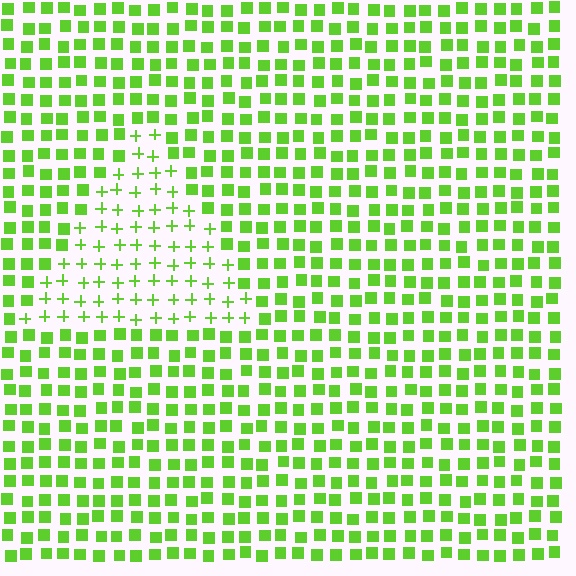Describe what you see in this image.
The image is filled with small lime elements arranged in a uniform grid. A triangle-shaped region contains plus signs, while the surrounding area contains squares. The boundary is defined purely by the change in element shape.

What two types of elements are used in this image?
The image uses plus signs inside the triangle region and squares outside it.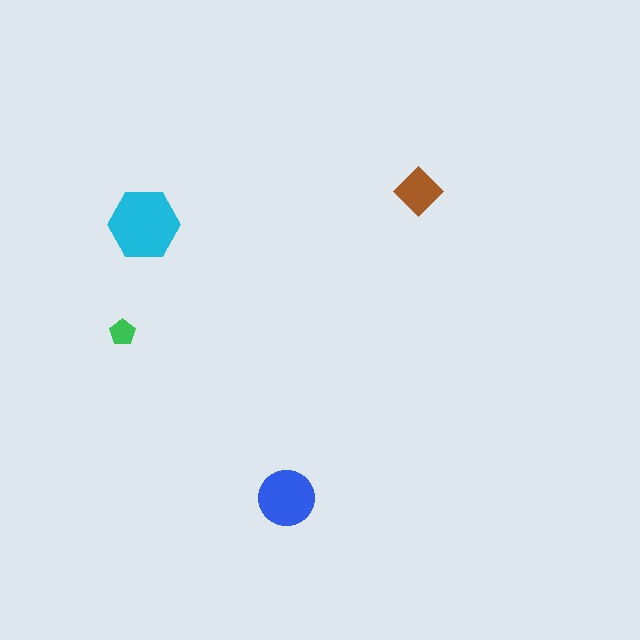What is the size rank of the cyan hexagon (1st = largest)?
1st.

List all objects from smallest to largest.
The green pentagon, the brown diamond, the blue circle, the cyan hexagon.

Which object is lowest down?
The blue circle is bottommost.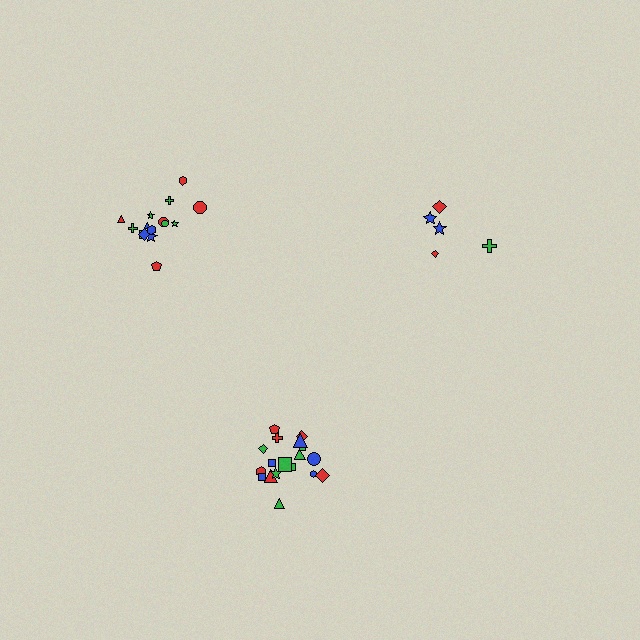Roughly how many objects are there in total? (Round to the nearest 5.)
Roughly 40 objects in total.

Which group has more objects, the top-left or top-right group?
The top-left group.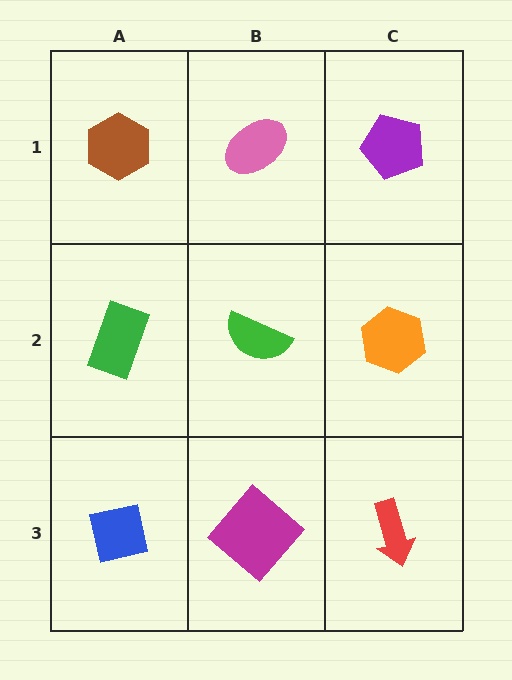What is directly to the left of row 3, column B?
A blue square.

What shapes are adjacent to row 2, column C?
A purple pentagon (row 1, column C), a red arrow (row 3, column C), a green semicircle (row 2, column B).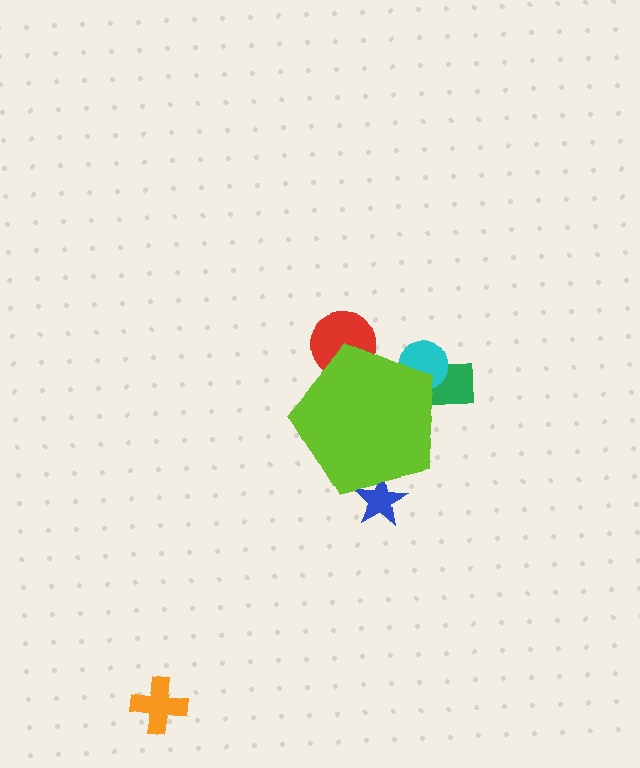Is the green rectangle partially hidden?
Yes, the green rectangle is partially hidden behind the lime pentagon.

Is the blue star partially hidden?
Yes, the blue star is partially hidden behind the lime pentagon.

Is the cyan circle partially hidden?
Yes, the cyan circle is partially hidden behind the lime pentagon.